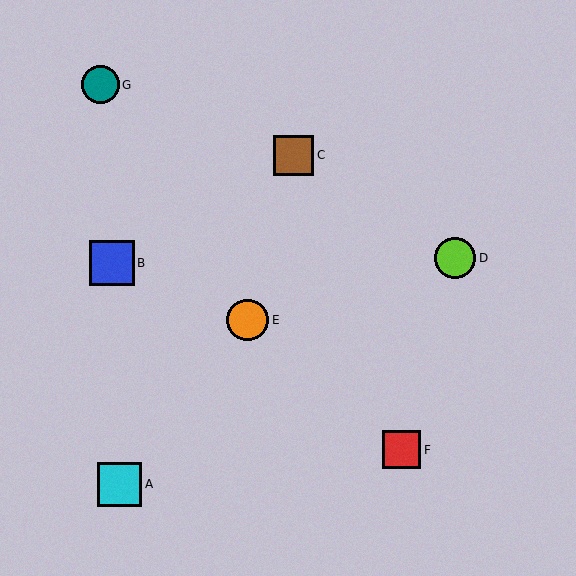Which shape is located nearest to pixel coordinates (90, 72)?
The teal circle (labeled G) at (100, 85) is nearest to that location.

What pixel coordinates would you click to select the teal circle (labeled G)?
Click at (100, 85) to select the teal circle G.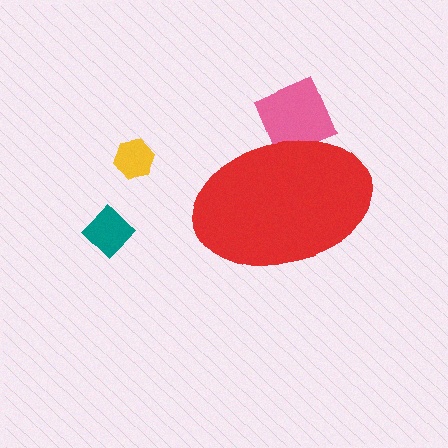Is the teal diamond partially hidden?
No, the teal diamond is fully visible.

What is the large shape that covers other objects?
A red ellipse.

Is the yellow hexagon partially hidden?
No, the yellow hexagon is fully visible.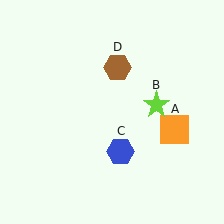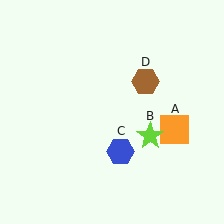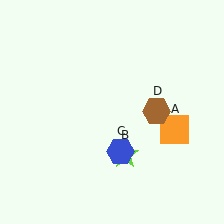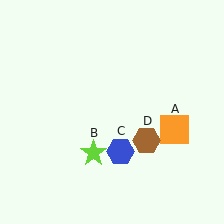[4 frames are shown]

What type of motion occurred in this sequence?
The lime star (object B), brown hexagon (object D) rotated clockwise around the center of the scene.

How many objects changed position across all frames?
2 objects changed position: lime star (object B), brown hexagon (object D).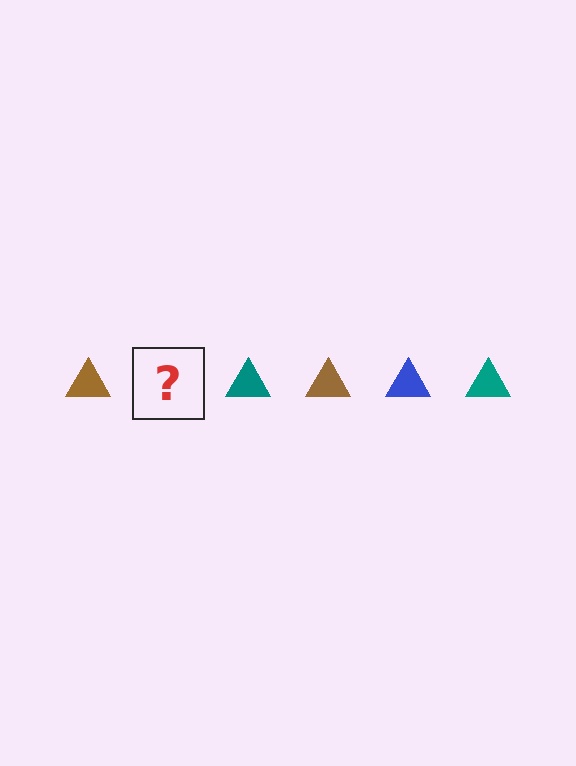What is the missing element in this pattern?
The missing element is a blue triangle.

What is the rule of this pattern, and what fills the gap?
The rule is that the pattern cycles through brown, blue, teal triangles. The gap should be filled with a blue triangle.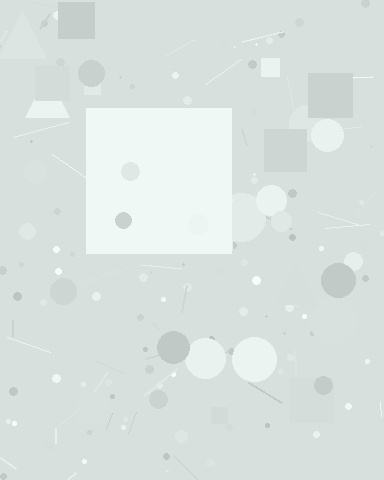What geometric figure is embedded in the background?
A square is embedded in the background.